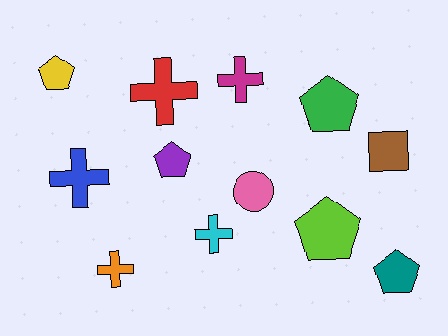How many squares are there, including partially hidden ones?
There is 1 square.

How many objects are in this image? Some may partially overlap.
There are 12 objects.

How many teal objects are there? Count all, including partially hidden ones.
There is 1 teal object.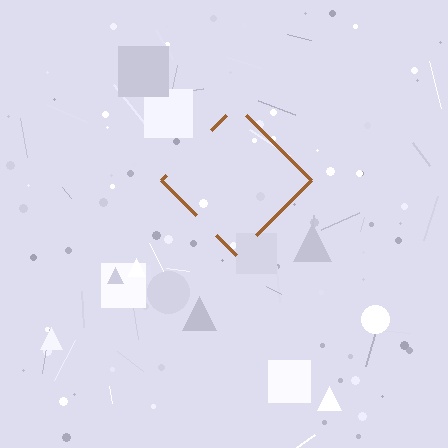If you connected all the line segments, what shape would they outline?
They would outline a diamond.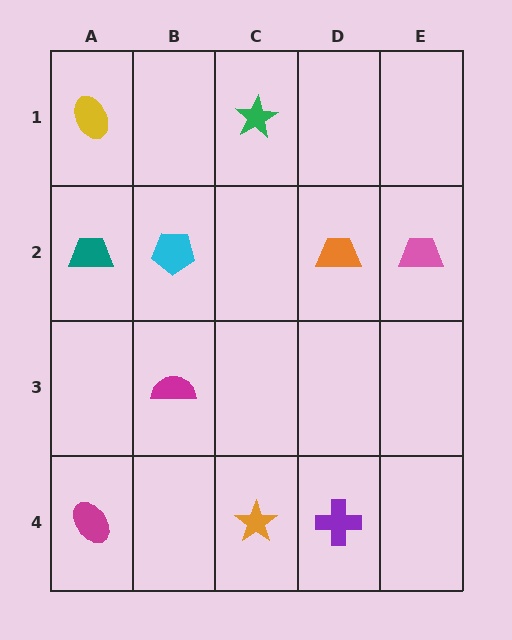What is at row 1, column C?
A green star.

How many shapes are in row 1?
2 shapes.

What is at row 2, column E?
A pink trapezoid.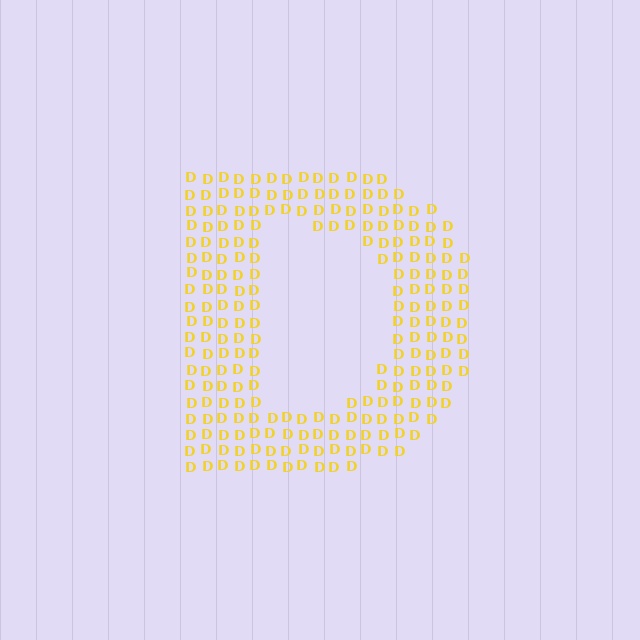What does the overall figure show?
The overall figure shows the letter D.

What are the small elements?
The small elements are letter D's.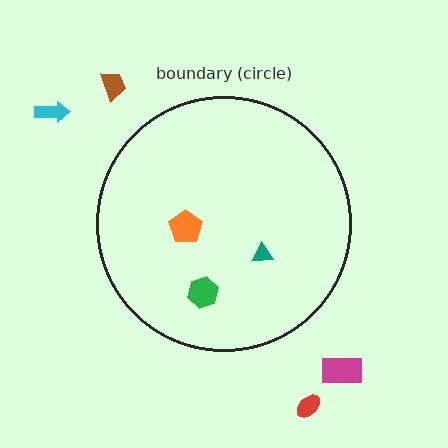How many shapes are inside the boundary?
3 inside, 4 outside.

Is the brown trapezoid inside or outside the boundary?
Outside.